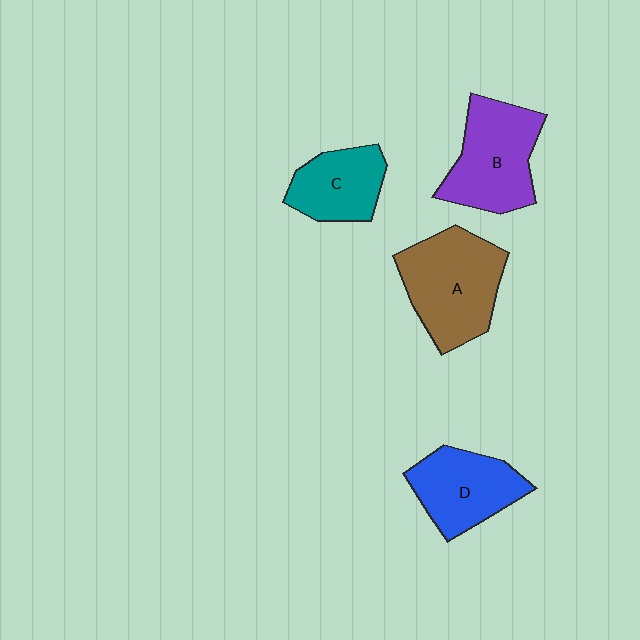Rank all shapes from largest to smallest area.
From largest to smallest: A (brown), B (purple), D (blue), C (teal).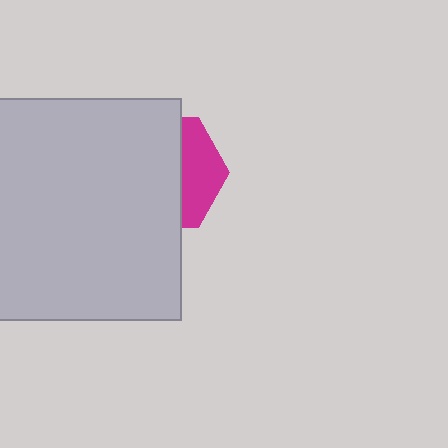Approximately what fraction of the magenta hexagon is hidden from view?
Roughly 66% of the magenta hexagon is hidden behind the light gray rectangle.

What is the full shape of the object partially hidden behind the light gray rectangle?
The partially hidden object is a magenta hexagon.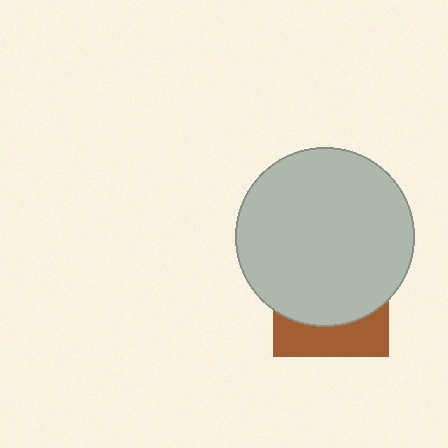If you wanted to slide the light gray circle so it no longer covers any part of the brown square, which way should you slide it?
Slide it up — that is the most direct way to separate the two shapes.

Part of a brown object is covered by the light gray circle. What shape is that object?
It is a square.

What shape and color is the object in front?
The object in front is a light gray circle.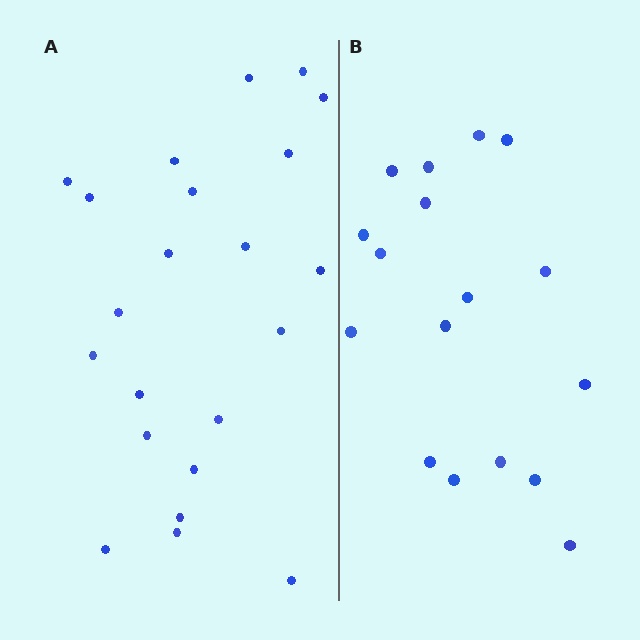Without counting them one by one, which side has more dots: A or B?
Region A (the left region) has more dots.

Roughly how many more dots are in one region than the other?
Region A has about 5 more dots than region B.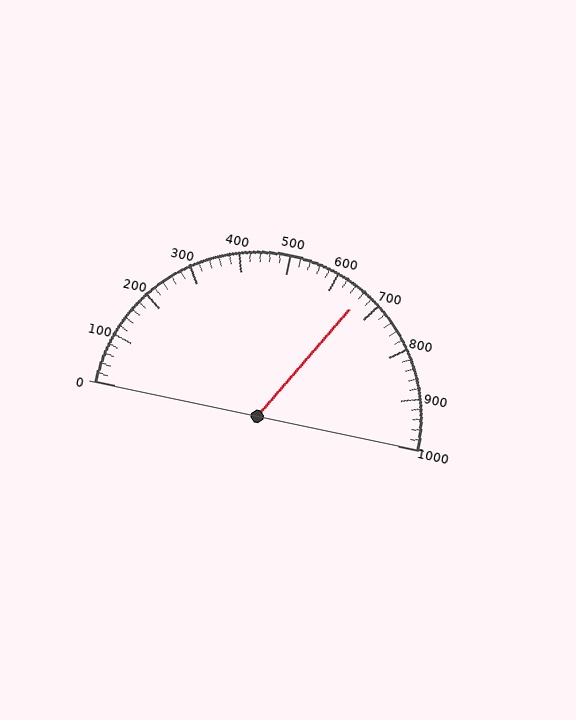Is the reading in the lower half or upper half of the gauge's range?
The reading is in the upper half of the range (0 to 1000).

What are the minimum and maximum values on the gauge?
The gauge ranges from 0 to 1000.